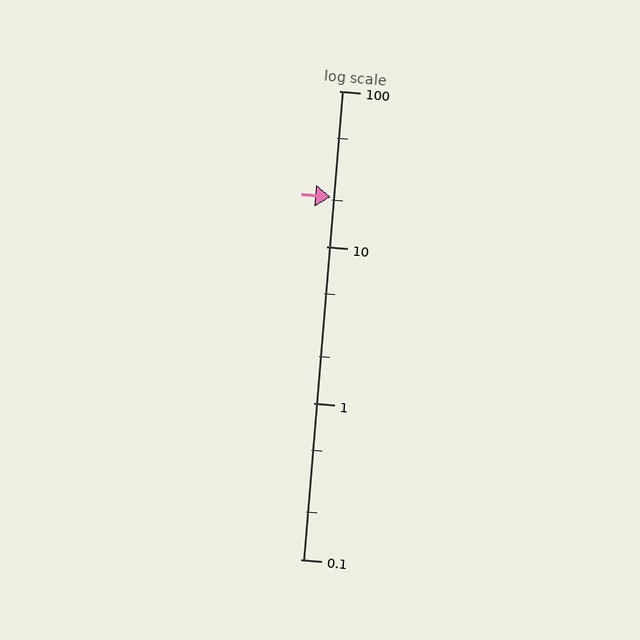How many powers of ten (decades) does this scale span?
The scale spans 3 decades, from 0.1 to 100.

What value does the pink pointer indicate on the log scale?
The pointer indicates approximately 21.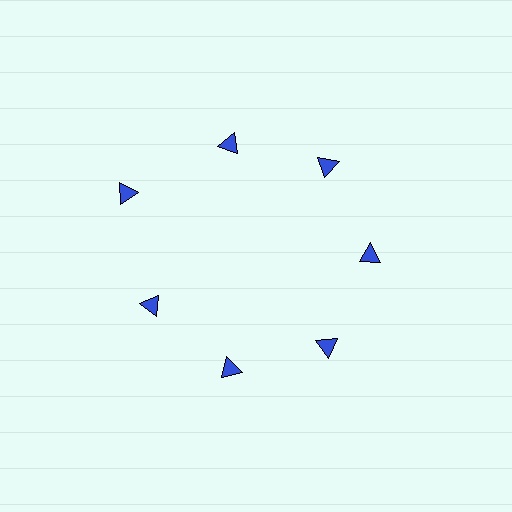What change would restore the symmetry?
The symmetry would be restored by moving it inward, back onto the ring so that all 7 triangles sit at equal angles and equal distance from the center.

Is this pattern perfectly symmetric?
No. The 7 blue triangles are arranged in a ring, but one element near the 10 o'clock position is pushed outward from the center, breaking the 7-fold rotational symmetry.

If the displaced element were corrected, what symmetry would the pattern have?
It would have 7-fold rotational symmetry — the pattern would map onto itself every 51 degrees.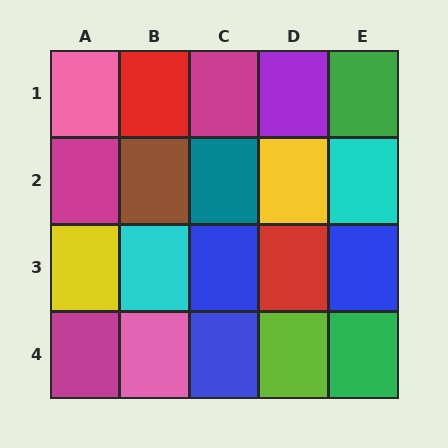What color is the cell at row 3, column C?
Blue.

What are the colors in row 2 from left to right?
Magenta, brown, teal, yellow, cyan.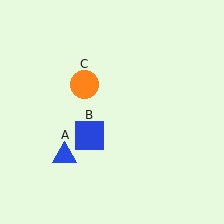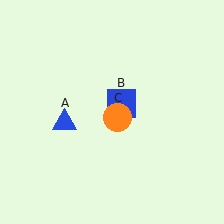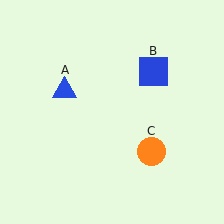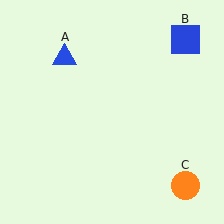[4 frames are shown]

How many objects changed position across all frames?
3 objects changed position: blue triangle (object A), blue square (object B), orange circle (object C).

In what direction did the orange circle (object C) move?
The orange circle (object C) moved down and to the right.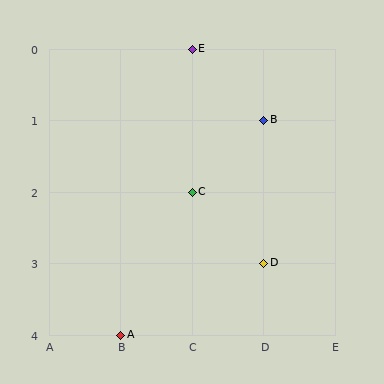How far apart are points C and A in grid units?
Points C and A are 1 column and 2 rows apart (about 2.2 grid units diagonally).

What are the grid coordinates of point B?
Point B is at grid coordinates (D, 1).